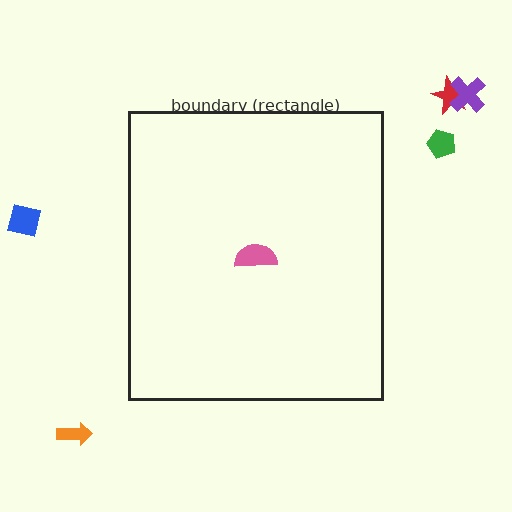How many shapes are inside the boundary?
1 inside, 5 outside.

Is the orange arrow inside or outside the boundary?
Outside.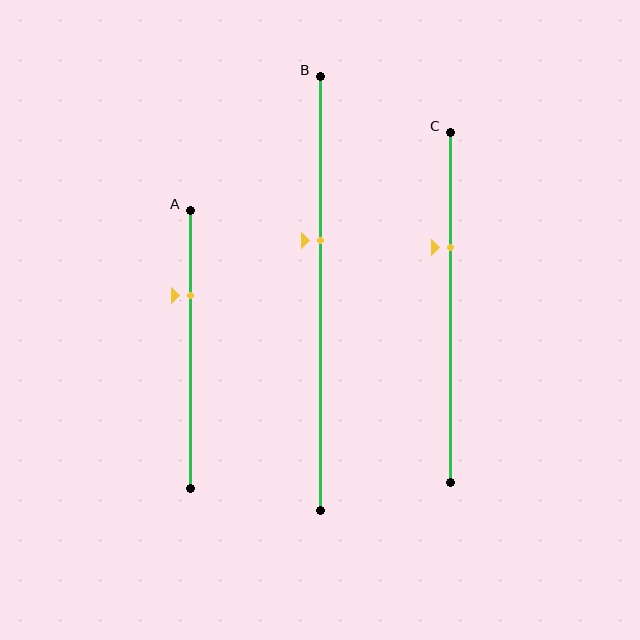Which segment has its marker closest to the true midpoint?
Segment B has its marker closest to the true midpoint.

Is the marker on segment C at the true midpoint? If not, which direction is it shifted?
No, the marker on segment C is shifted upward by about 17% of the segment length.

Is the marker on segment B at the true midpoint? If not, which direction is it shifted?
No, the marker on segment B is shifted upward by about 12% of the segment length.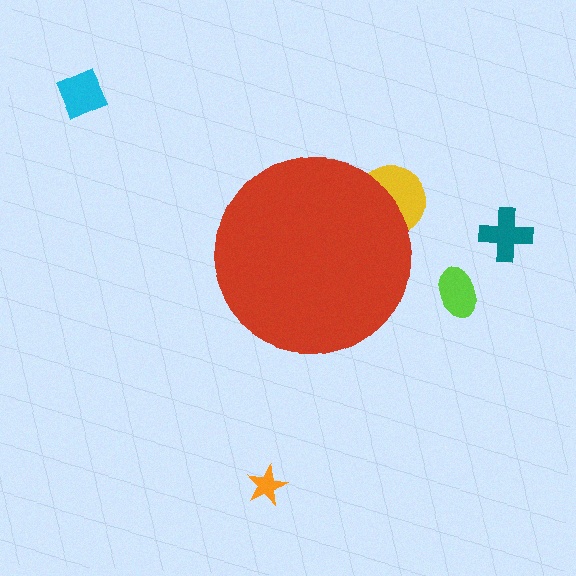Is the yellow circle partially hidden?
Yes, the yellow circle is partially hidden behind the red circle.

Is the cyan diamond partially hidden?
No, the cyan diamond is fully visible.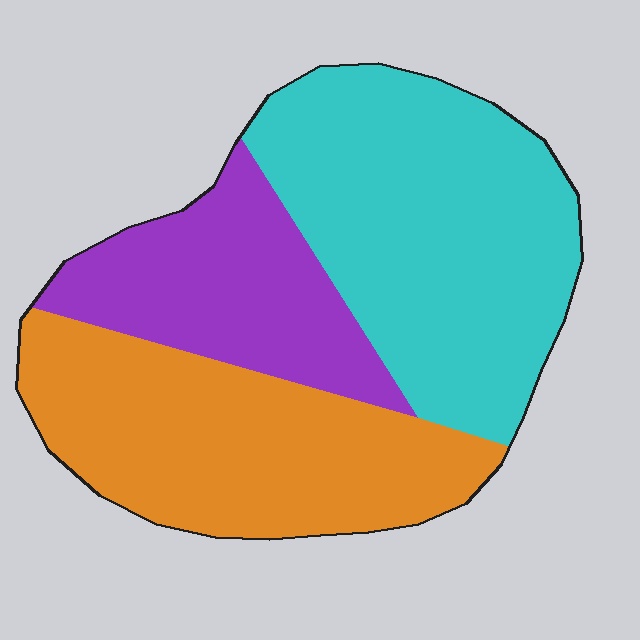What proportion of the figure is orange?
Orange takes up between a third and a half of the figure.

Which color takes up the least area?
Purple, at roughly 25%.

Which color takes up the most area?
Cyan, at roughly 40%.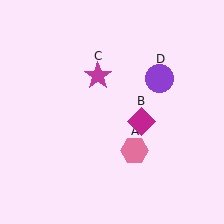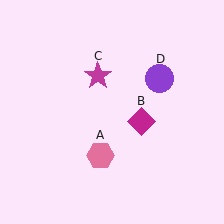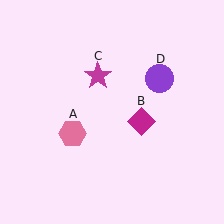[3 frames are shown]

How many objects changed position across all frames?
1 object changed position: pink hexagon (object A).